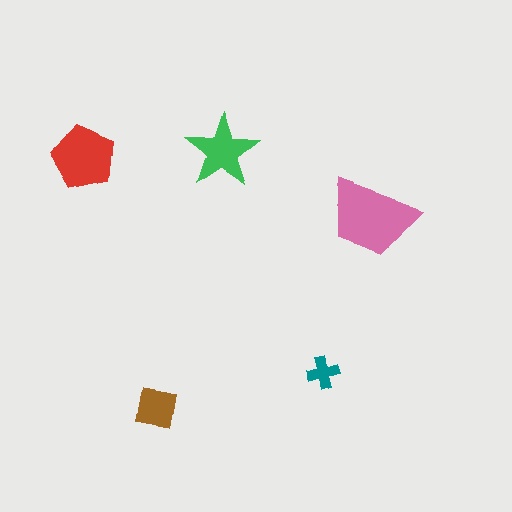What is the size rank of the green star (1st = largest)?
3rd.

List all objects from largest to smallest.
The pink trapezoid, the red pentagon, the green star, the brown square, the teal cross.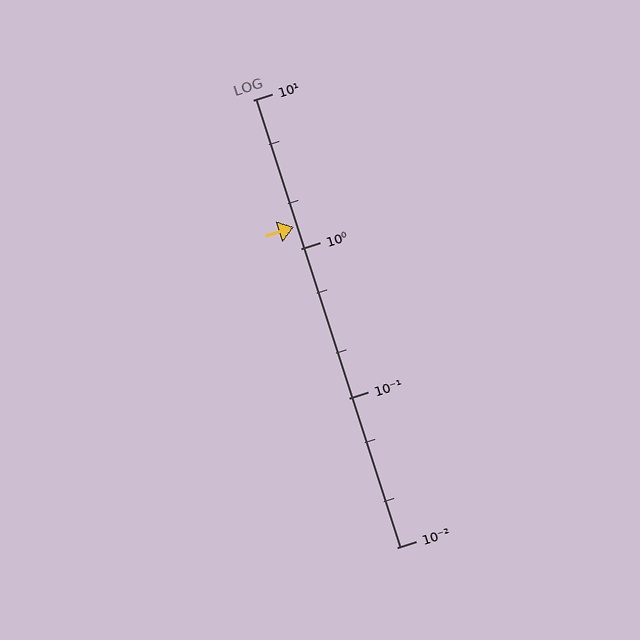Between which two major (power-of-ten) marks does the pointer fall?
The pointer is between 1 and 10.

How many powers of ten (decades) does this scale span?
The scale spans 3 decades, from 0.01 to 10.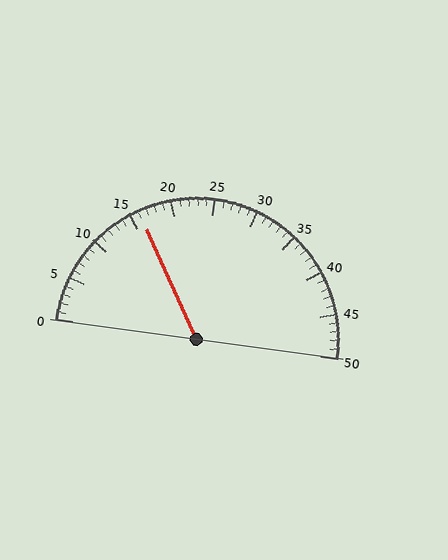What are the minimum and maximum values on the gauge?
The gauge ranges from 0 to 50.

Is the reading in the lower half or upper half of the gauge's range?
The reading is in the lower half of the range (0 to 50).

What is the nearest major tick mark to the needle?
The nearest major tick mark is 15.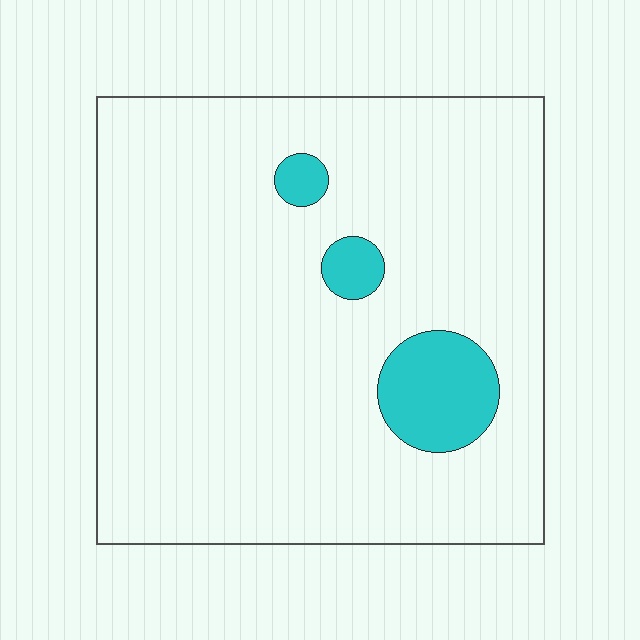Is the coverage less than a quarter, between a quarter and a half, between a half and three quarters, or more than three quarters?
Less than a quarter.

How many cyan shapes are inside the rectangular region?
3.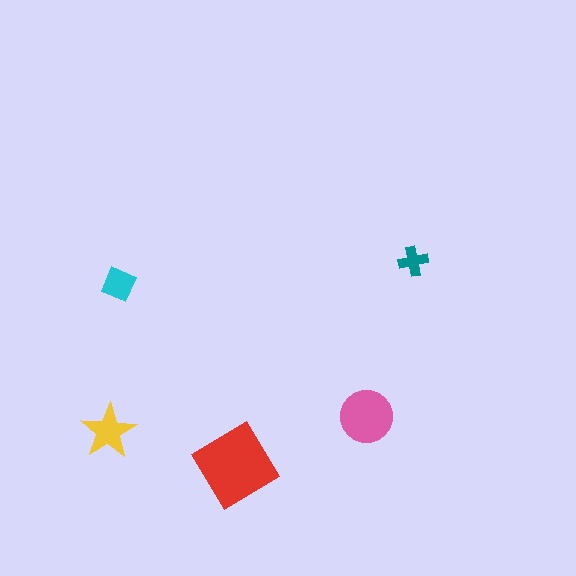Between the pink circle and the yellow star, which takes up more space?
The pink circle.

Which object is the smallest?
The teal cross.